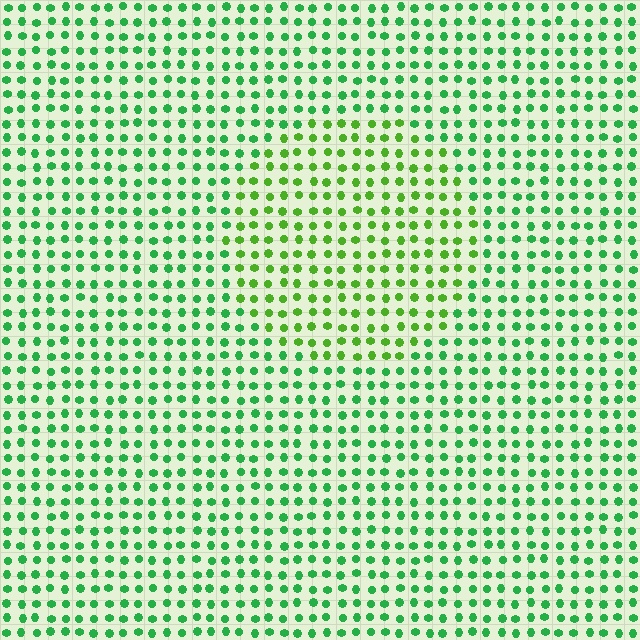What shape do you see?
I see a circle.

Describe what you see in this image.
The image is filled with small green elements in a uniform arrangement. A circle-shaped region is visible where the elements are tinted to a slightly different hue, forming a subtle color boundary.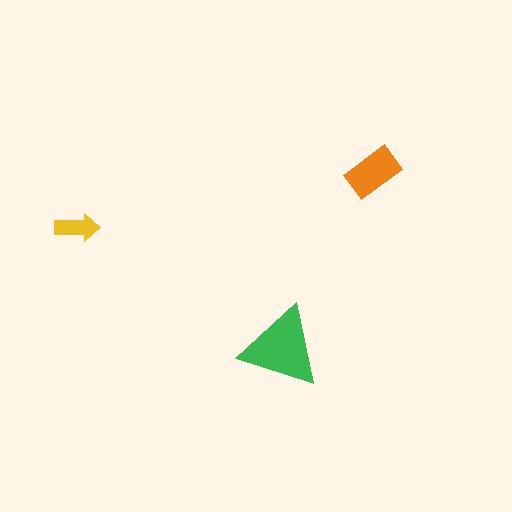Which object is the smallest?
The yellow arrow.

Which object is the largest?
The green triangle.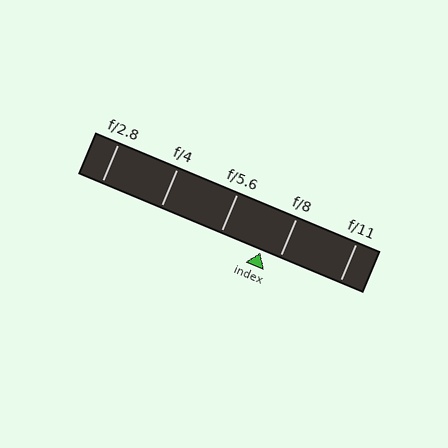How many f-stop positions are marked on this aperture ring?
There are 5 f-stop positions marked.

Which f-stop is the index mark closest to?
The index mark is closest to f/8.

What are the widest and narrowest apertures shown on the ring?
The widest aperture shown is f/2.8 and the narrowest is f/11.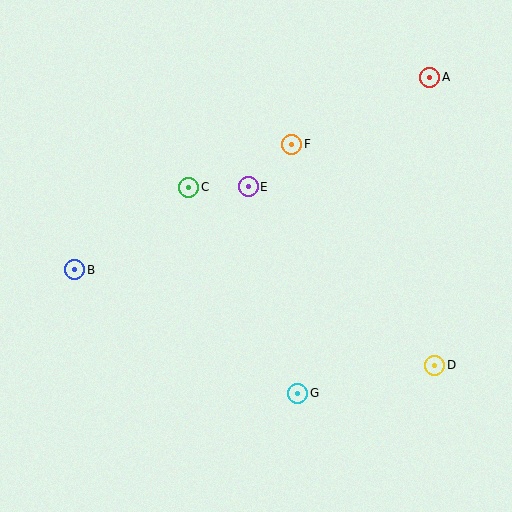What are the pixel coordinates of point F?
Point F is at (292, 144).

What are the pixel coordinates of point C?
Point C is at (189, 187).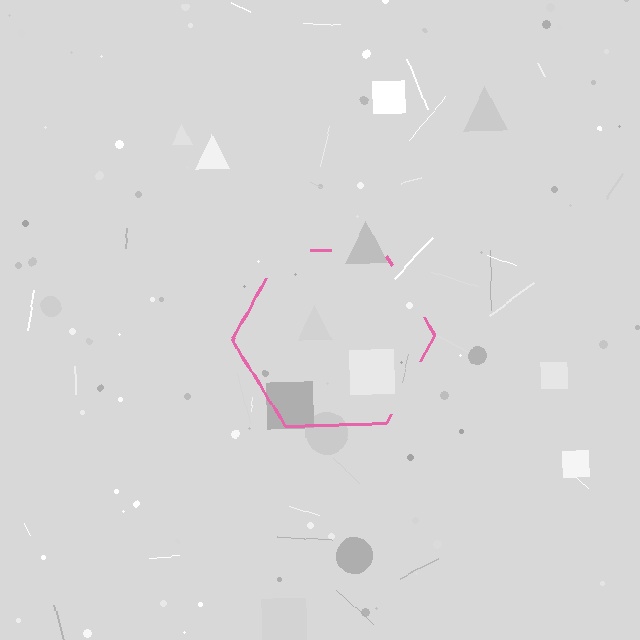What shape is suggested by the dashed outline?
The dashed outline suggests a hexagon.